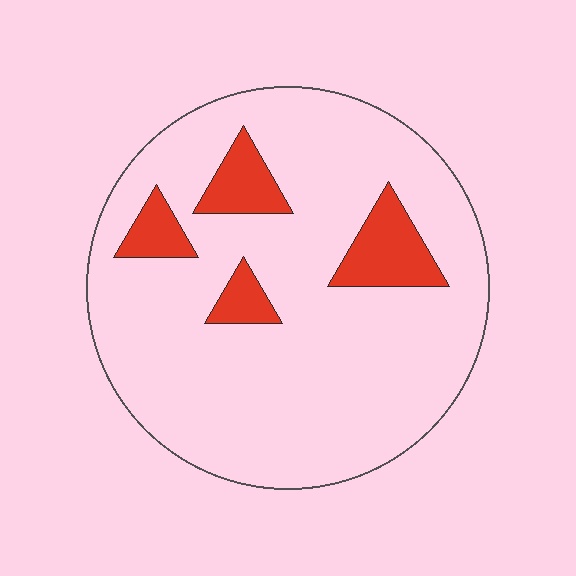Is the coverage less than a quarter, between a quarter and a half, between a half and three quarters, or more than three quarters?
Less than a quarter.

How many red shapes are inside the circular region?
4.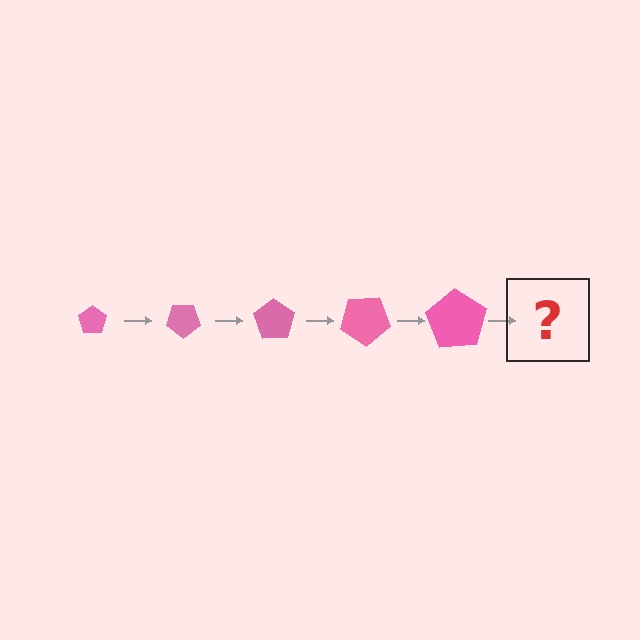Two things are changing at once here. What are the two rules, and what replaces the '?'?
The two rules are that the pentagon grows larger each step and it rotates 35 degrees each step. The '?' should be a pentagon, larger than the previous one and rotated 175 degrees from the start.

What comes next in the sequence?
The next element should be a pentagon, larger than the previous one and rotated 175 degrees from the start.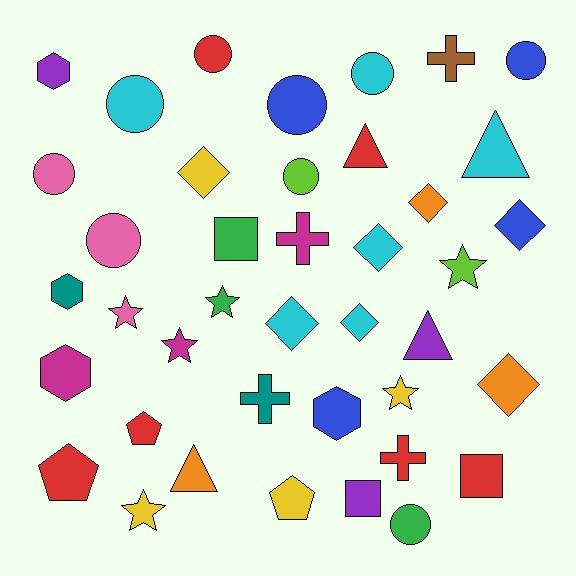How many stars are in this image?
There are 6 stars.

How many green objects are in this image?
There are 3 green objects.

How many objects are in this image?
There are 40 objects.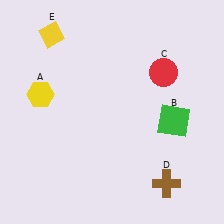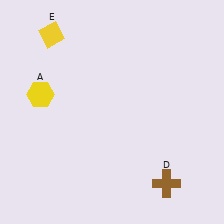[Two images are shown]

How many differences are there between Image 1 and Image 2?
There are 2 differences between the two images.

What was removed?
The red circle (C), the green square (B) were removed in Image 2.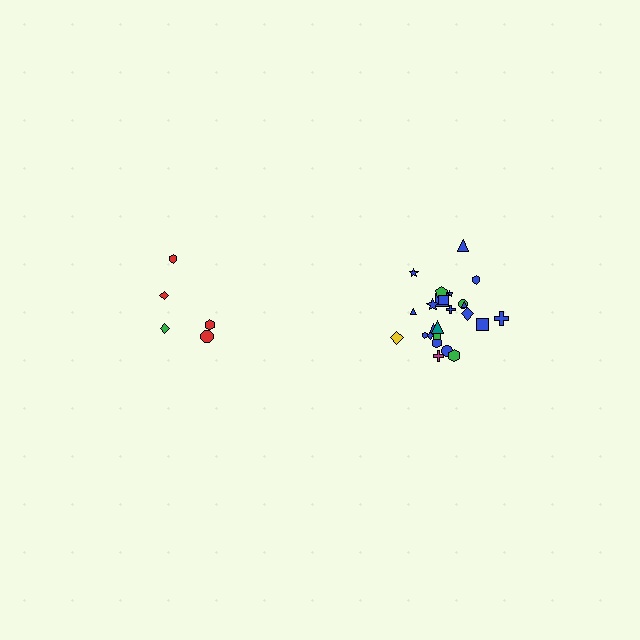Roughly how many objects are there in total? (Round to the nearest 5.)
Roughly 30 objects in total.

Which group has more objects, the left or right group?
The right group.